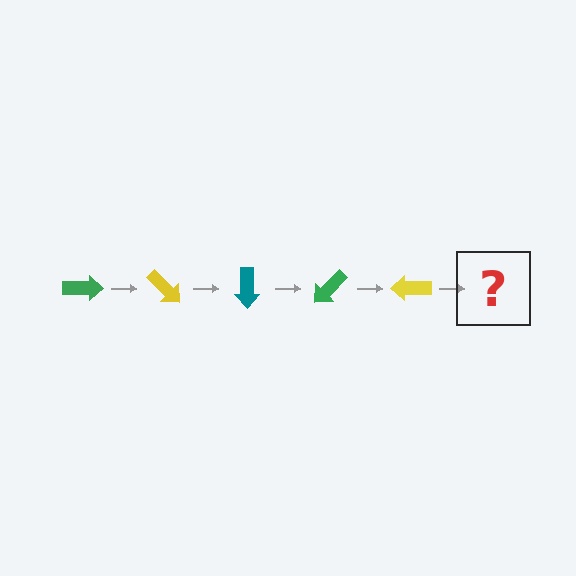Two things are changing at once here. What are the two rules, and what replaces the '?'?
The two rules are that it rotates 45 degrees each step and the color cycles through green, yellow, and teal. The '?' should be a teal arrow, rotated 225 degrees from the start.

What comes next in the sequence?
The next element should be a teal arrow, rotated 225 degrees from the start.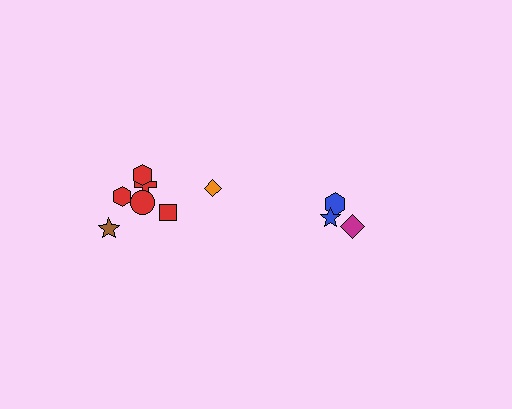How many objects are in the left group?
There are 7 objects.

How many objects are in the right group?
There are 3 objects.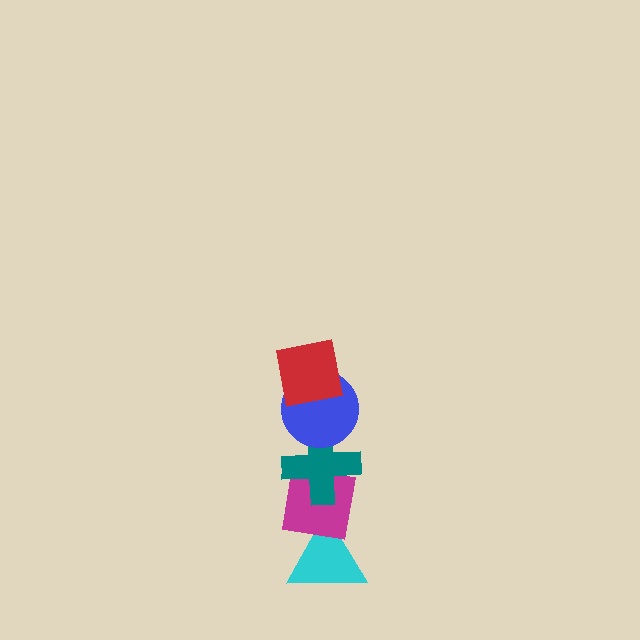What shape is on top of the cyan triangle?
The magenta square is on top of the cyan triangle.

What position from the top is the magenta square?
The magenta square is 4th from the top.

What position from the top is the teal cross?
The teal cross is 3rd from the top.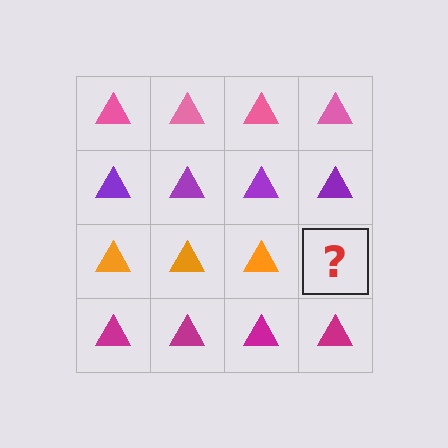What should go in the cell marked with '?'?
The missing cell should contain an orange triangle.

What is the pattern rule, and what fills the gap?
The rule is that each row has a consistent color. The gap should be filled with an orange triangle.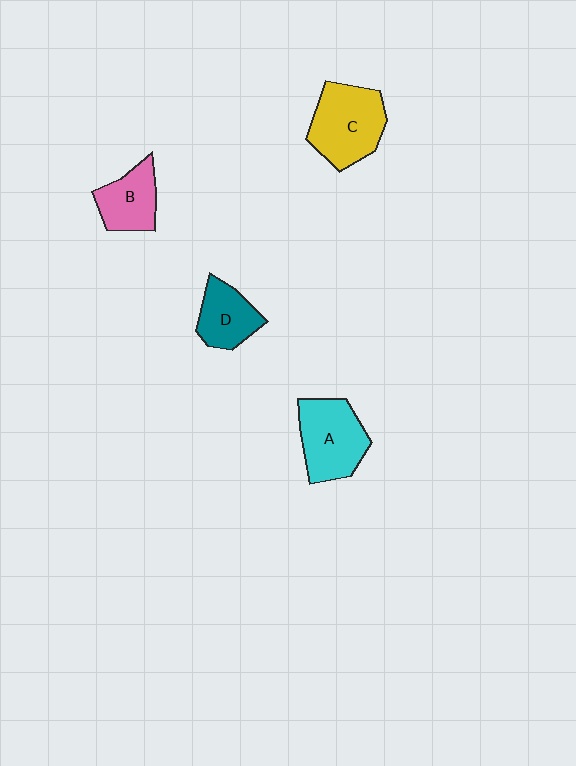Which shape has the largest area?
Shape C (yellow).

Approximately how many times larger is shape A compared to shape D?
Approximately 1.5 times.